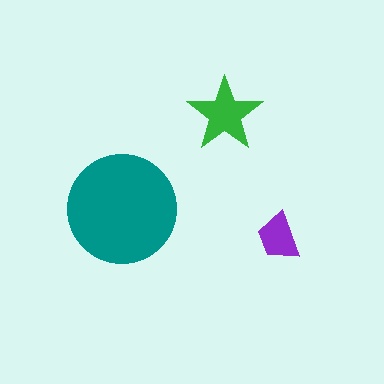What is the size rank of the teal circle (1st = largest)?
1st.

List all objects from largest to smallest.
The teal circle, the green star, the purple trapezoid.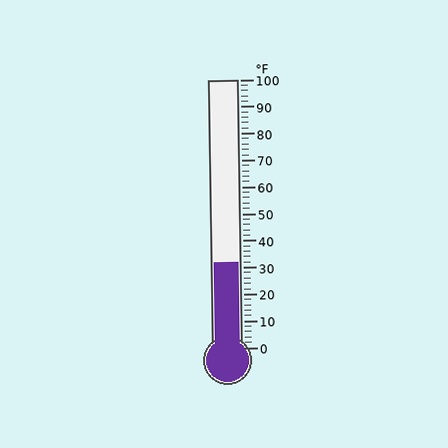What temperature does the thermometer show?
The thermometer shows approximately 32°F.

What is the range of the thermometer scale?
The thermometer scale ranges from 0°F to 100°F.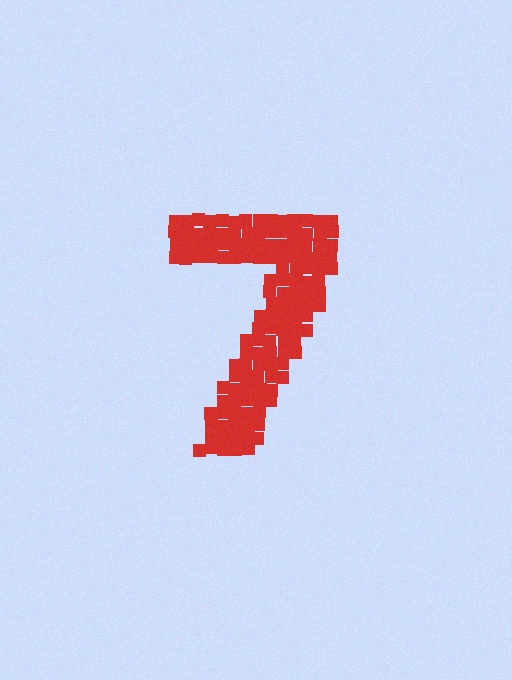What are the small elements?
The small elements are squares.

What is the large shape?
The large shape is the digit 7.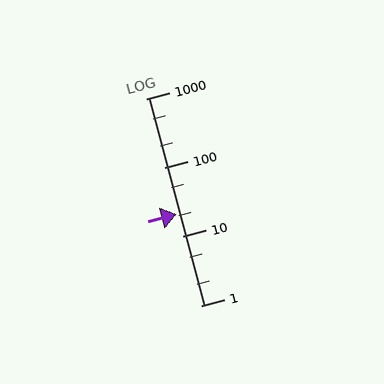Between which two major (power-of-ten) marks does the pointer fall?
The pointer is between 10 and 100.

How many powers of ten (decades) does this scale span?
The scale spans 3 decades, from 1 to 1000.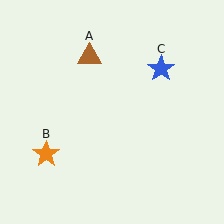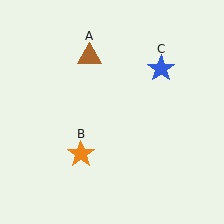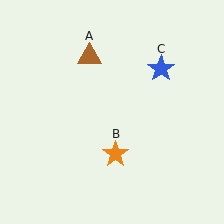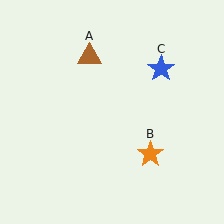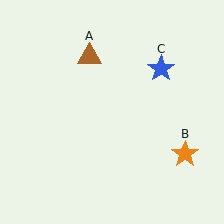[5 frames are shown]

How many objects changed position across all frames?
1 object changed position: orange star (object B).